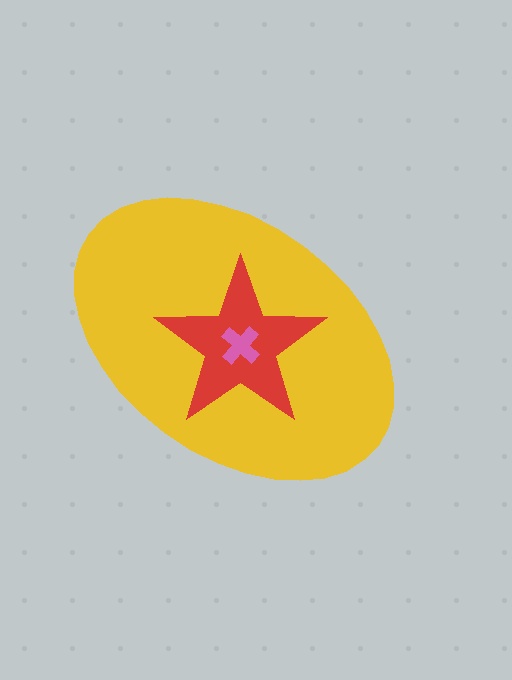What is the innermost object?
The pink cross.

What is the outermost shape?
The yellow ellipse.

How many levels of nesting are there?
3.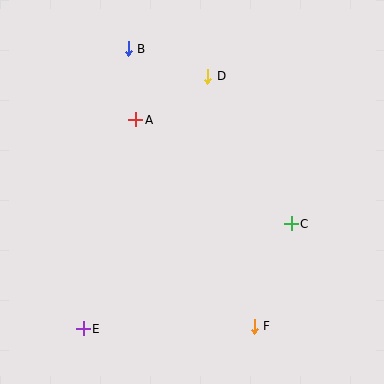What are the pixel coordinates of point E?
Point E is at (83, 329).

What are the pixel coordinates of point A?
Point A is at (136, 120).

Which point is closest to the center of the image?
Point A at (136, 120) is closest to the center.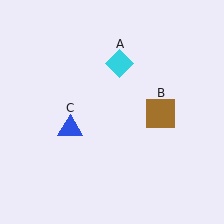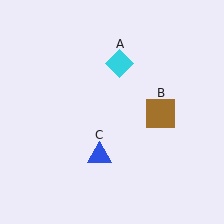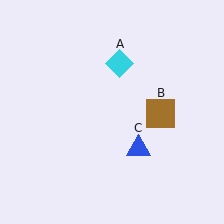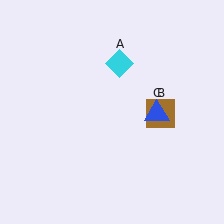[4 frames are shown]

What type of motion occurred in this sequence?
The blue triangle (object C) rotated counterclockwise around the center of the scene.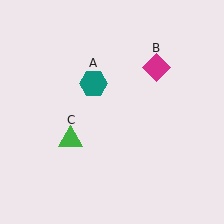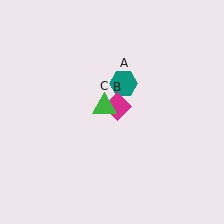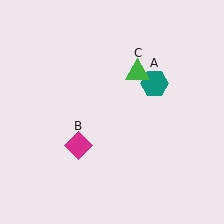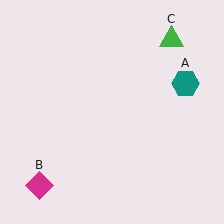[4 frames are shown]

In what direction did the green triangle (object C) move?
The green triangle (object C) moved up and to the right.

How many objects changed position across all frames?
3 objects changed position: teal hexagon (object A), magenta diamond (object B), green triangle (object C).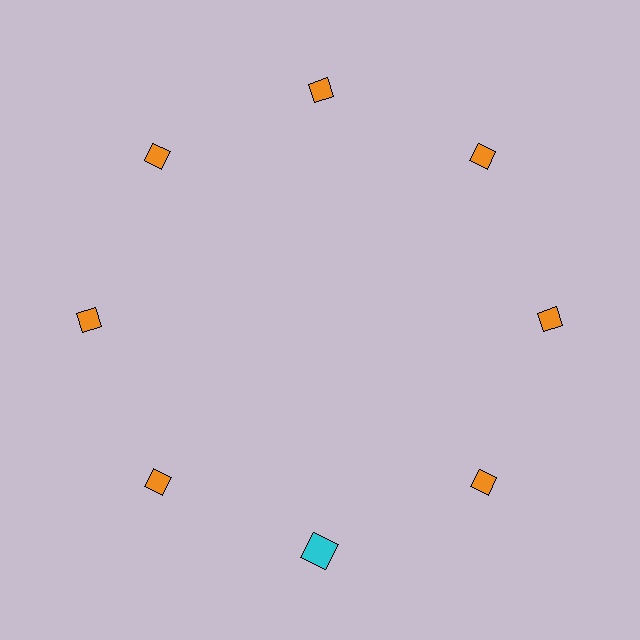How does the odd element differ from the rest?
It differs in both color (cyan instead of orange) and shape (square instead of diamond).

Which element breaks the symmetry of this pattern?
The cyan square at roughly the 6 o'clock position breaks the symmetry. All other shapes are orange diamonds.